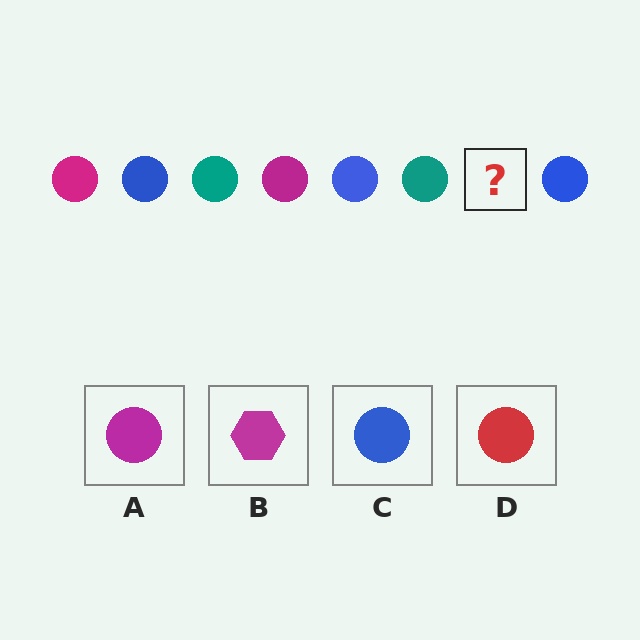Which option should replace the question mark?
Option A.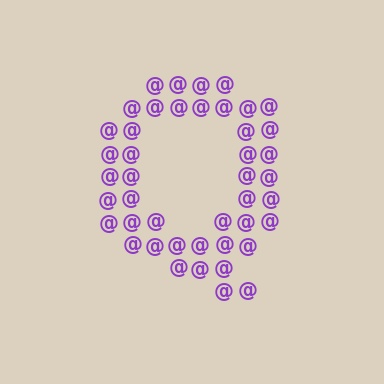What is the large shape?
The large shape is the letter Q.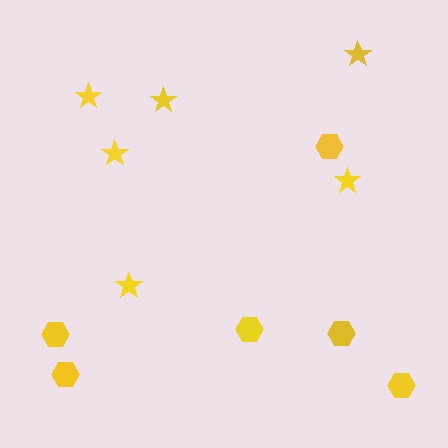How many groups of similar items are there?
There are 2 groups: one group of hexagons (6) and one group of stars (6).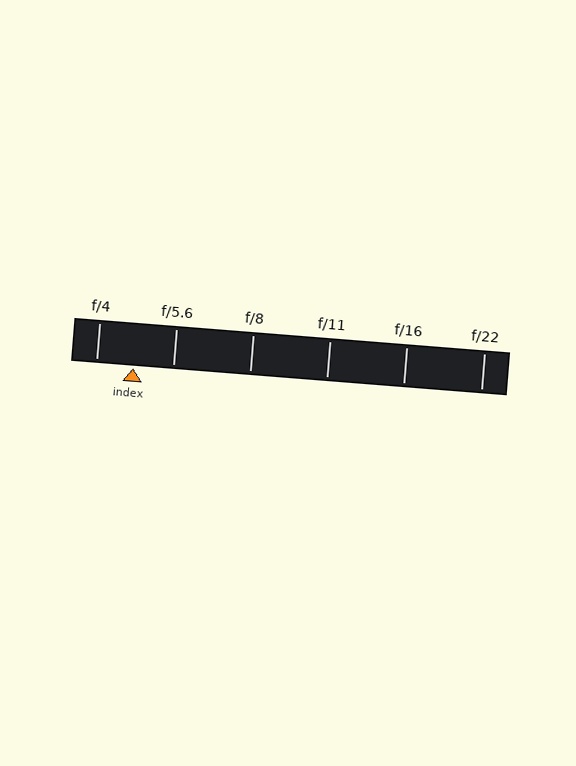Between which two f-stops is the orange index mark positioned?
The index mark is between f/4 and f/5.6.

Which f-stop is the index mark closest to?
The index mark is closest to f/4.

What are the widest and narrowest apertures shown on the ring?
The widest aperture shown is f/4 and the narrowest is f/22.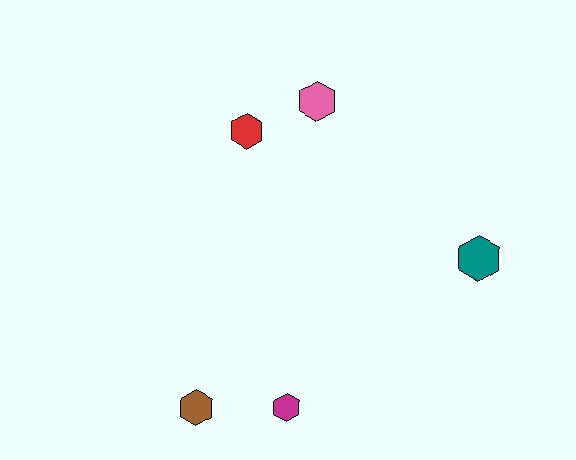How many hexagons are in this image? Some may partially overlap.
There are 5 hexagons.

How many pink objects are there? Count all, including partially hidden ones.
There is 1 pink object.